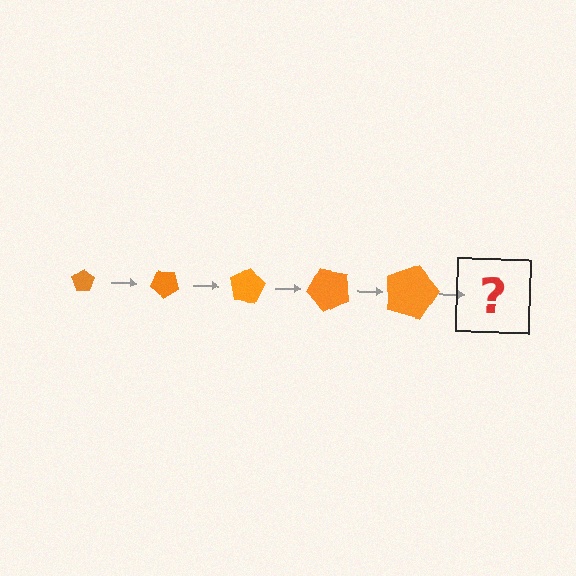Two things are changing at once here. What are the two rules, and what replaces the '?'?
The two rules are that the pentagon grows larger each step and it rotates 40 degrees each step. The '?' should be a pentagon, larger than the previous one and rotated 200 degrees from the start.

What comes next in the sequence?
The next element should be a pentagon, larger than the previous one and rotated 200 degrees from the start.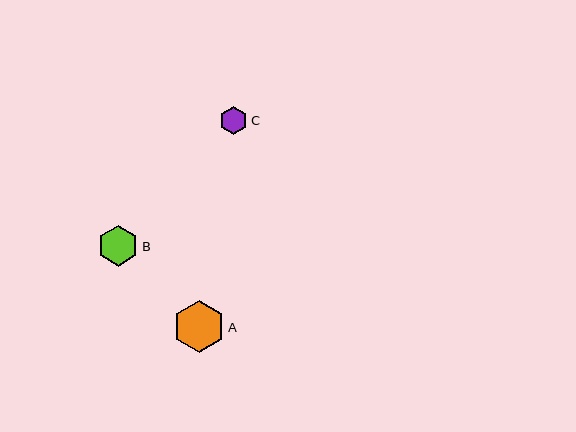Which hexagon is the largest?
Hexagon A is the largest with a size of approximately 52 pixels.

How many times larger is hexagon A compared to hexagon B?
Hexagon A is approximately 1.3 times the size of hexagon B.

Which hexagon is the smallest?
Hexagon C is the smallest with a size of approximately 28 pixels.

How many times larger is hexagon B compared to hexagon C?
Hexagon B is approximately 1.4 times the size of hexagon C.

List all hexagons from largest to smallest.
From largest to smallest: A, B, C.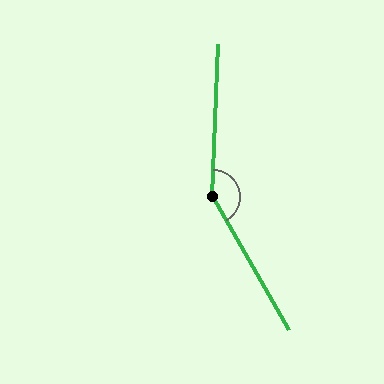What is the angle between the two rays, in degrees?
Approximately 149 degrees.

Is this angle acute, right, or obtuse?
It is obtuse.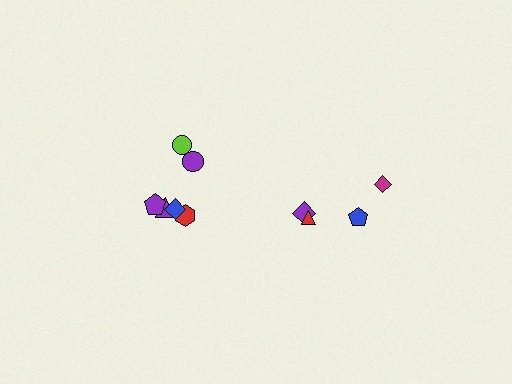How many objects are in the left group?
There are 6 objects.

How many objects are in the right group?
There are 4 objects.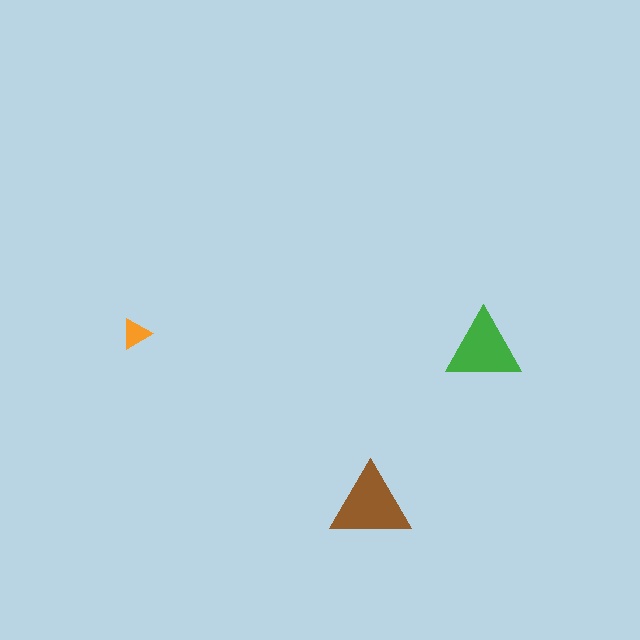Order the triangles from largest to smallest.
the brown one, the green one, the orange one.